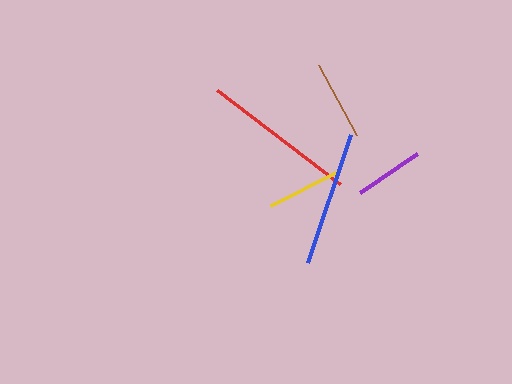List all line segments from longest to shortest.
From longest to shortest: red, blue, brown, yellow, purple.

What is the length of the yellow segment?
The yellow segment is approximately 75 pixels long.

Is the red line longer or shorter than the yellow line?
The red line is longer than the yellow line.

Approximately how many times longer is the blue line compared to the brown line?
The blue line is approximately 1.7 times the length of the brown line.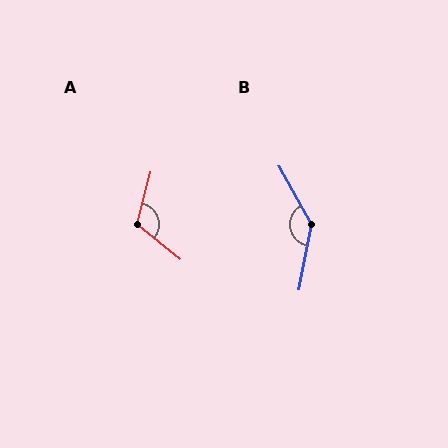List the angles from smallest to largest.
A (114°), B (140°).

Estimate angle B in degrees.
Approximately 140 degrees.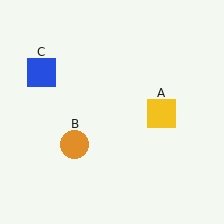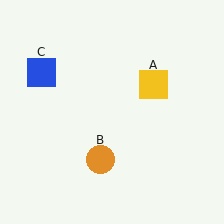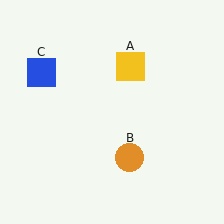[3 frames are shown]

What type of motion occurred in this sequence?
The yellow square (object A), orange circle (object B) rotated counterclockwise around the center of the scene.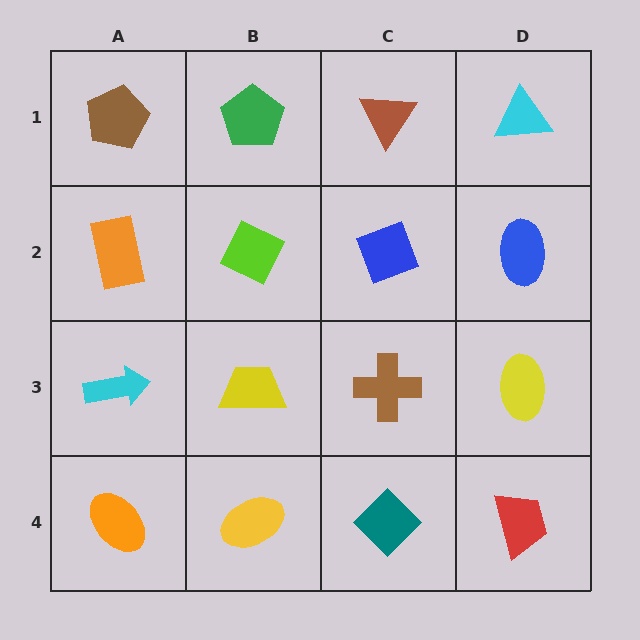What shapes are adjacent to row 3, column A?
An orange rectangle (row 2, column A), an orange ellipse (row 4, column A), a yellow trapezoid (row 3, column B).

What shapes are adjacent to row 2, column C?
A brown triangle (row 1, column C), a brown cross (row 3, column C), a lime diamond (row 2, column B), a blue ellipse (row 2, column D).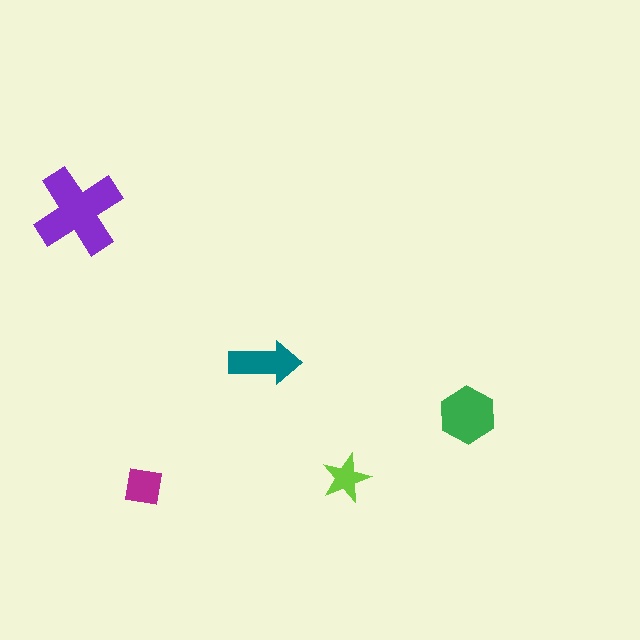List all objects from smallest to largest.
The lime star, the magenta square, the teal arrow, the green hexagon, the purple cross.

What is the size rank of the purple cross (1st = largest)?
1st.